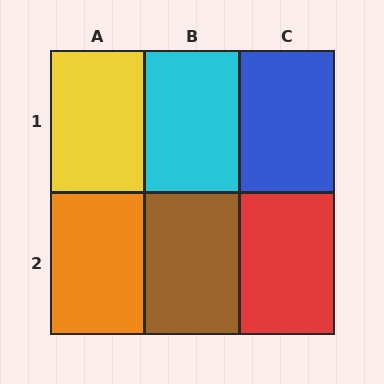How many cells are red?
1 cell is red.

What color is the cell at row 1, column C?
Blue.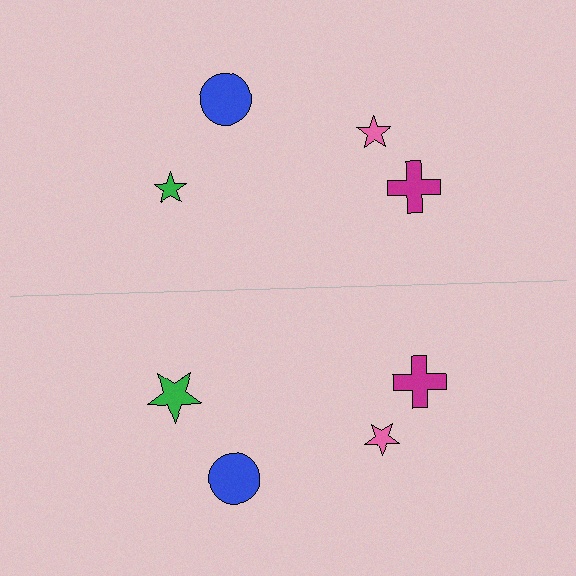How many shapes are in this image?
There are 8 shapes in this image.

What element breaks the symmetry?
The green star on the bottom side has a different size than its mirror counterpart.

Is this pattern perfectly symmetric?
No, the pattern is not perfectly symmetric. The green star on the bottom side has a different size than its mirror counterpart.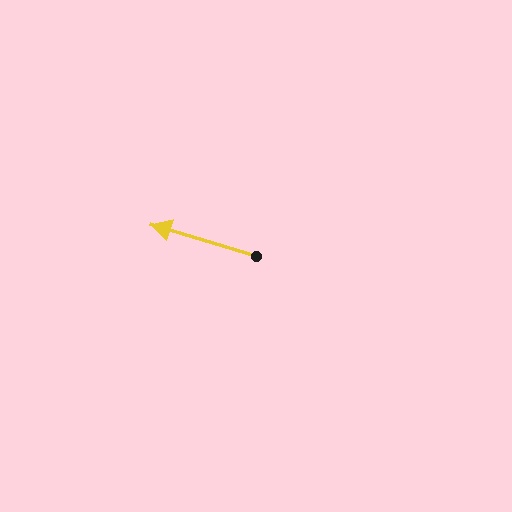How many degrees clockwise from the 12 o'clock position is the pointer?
Approximately 287 degrees.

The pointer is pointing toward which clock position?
Roughly 10 o'clock.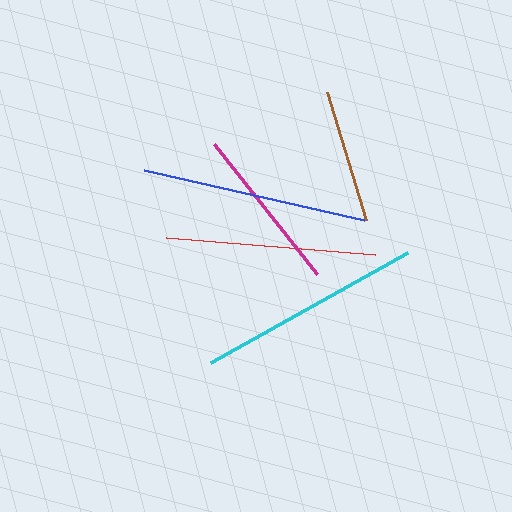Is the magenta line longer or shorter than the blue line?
The blue line is longer than the magenta line.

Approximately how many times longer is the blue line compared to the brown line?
The blue line is approximately 1.7 times the length of the brown line.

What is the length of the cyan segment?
The cyan segment is approximately 225 pixels long.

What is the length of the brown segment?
The brown segment is approximately 134 pixels long.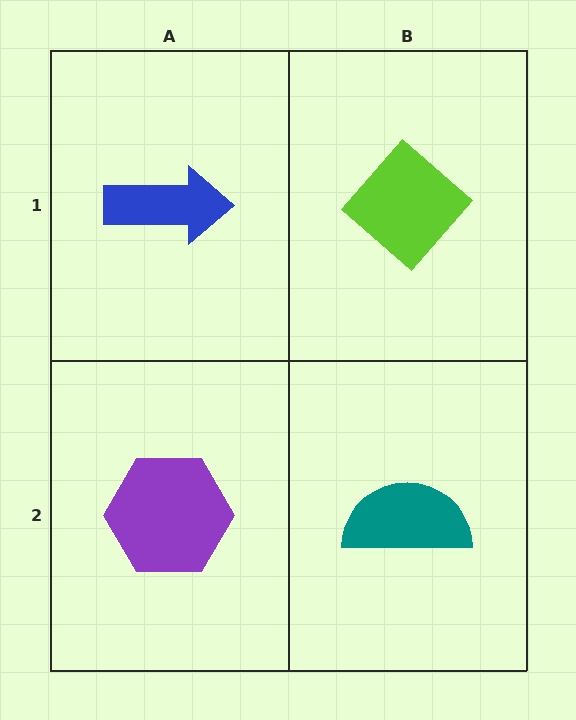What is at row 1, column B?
A lime diamond.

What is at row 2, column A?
A purple hexagon.